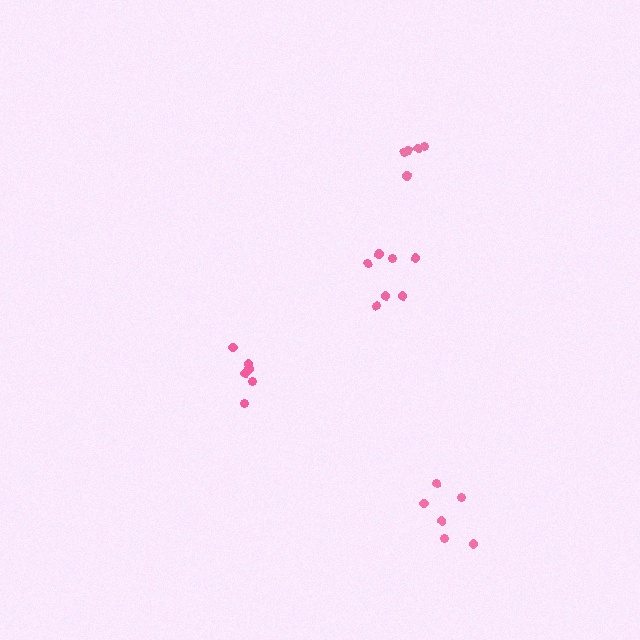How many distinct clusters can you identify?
There are 4 distinct clusters.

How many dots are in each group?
Group 1: 6 dots, Group 2: 5 dots, Group 3: 6 dots, Group 4: 7 dots (24 total).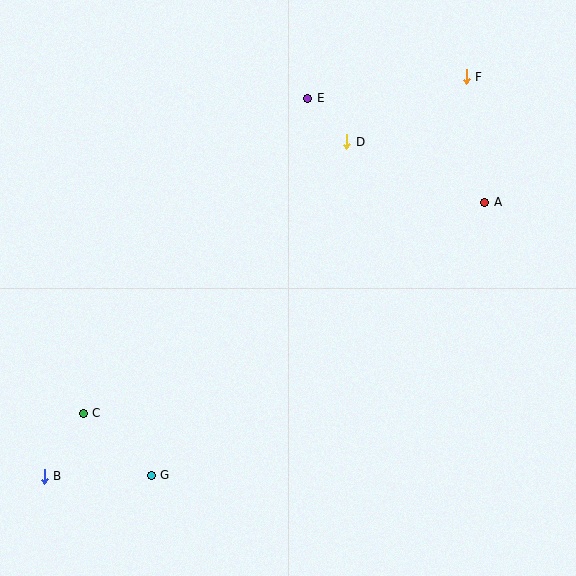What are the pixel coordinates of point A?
Point A is at (485, 202).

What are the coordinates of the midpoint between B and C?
The midpoint between B and C is at (64, 445).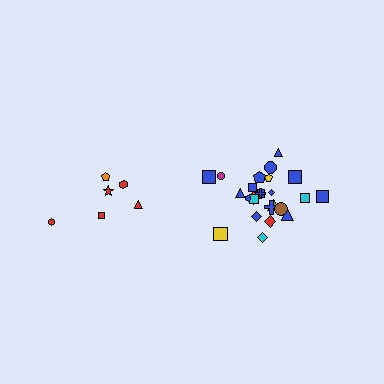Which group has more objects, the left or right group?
The right group.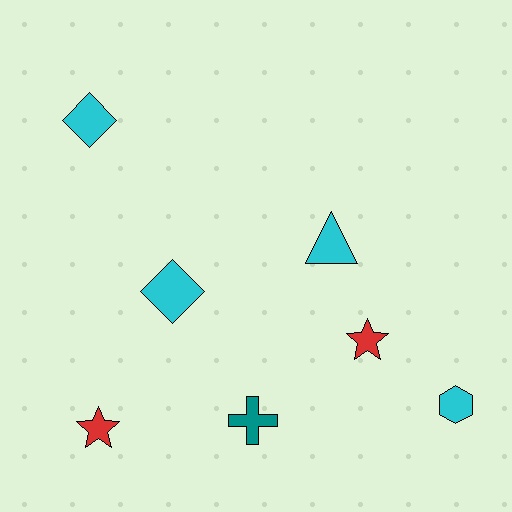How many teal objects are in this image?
There is 1 teal object.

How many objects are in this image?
There are 7 objects.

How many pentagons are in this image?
There are no pentagons.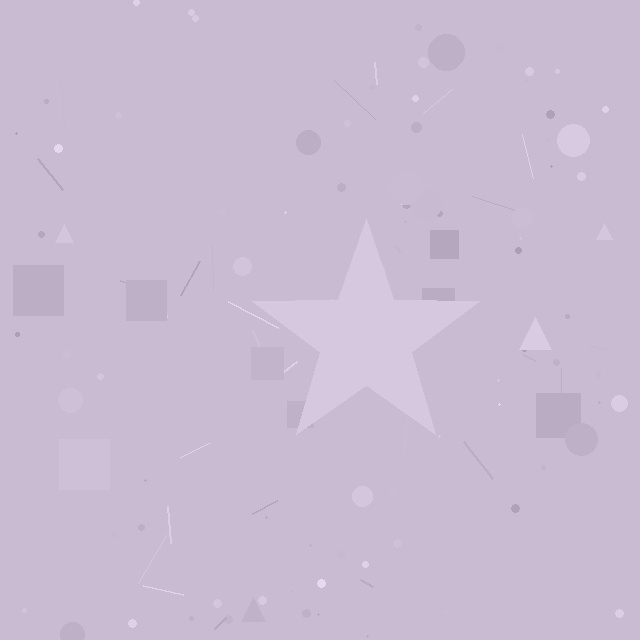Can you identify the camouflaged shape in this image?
The camouflaged shape is a star.